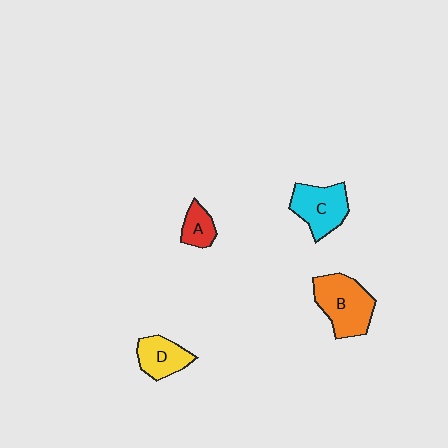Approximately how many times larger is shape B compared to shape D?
Approximately 1.6 times.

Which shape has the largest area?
Shape B (orange).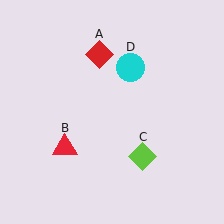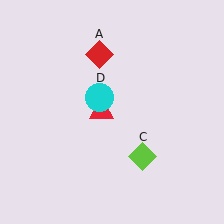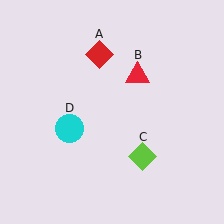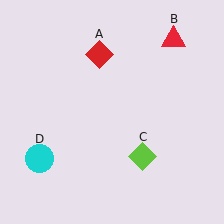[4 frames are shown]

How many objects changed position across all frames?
2 objects changed position: red triangle (object B), cyan circle (object D).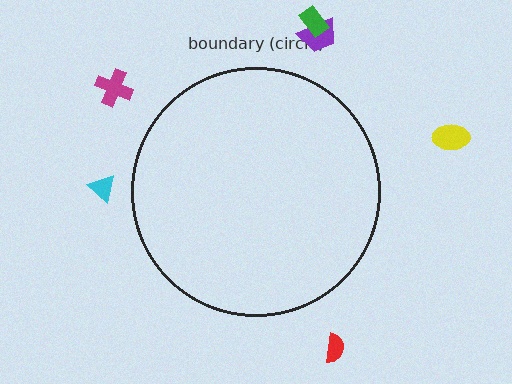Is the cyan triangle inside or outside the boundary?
Outside.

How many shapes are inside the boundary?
0 inside, 6 outside.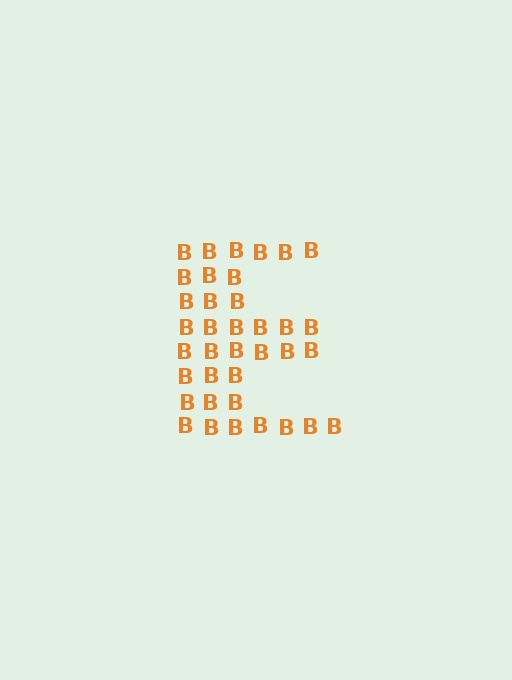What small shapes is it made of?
It is made of small letter B's.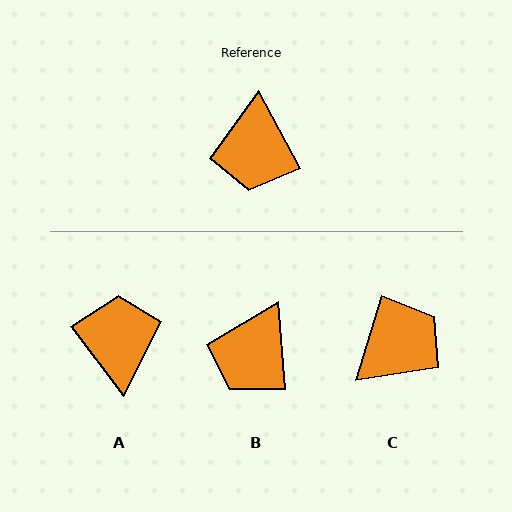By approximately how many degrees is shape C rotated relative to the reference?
Approximately 135 degrees counter-clockwise.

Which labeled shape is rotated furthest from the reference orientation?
A, about 171 degrees away.